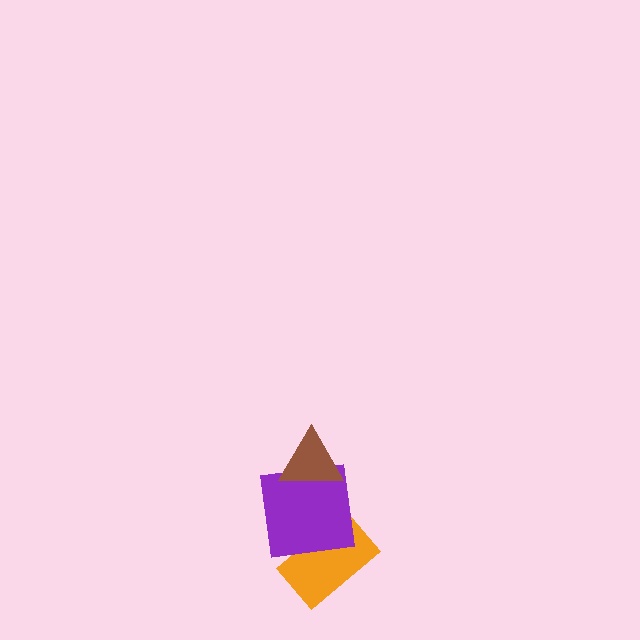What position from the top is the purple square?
The purple square is 2nd from the top.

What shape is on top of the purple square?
The brown triangle is on top of the purple square.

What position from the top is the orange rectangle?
The orange rectangle is 3rd from the top.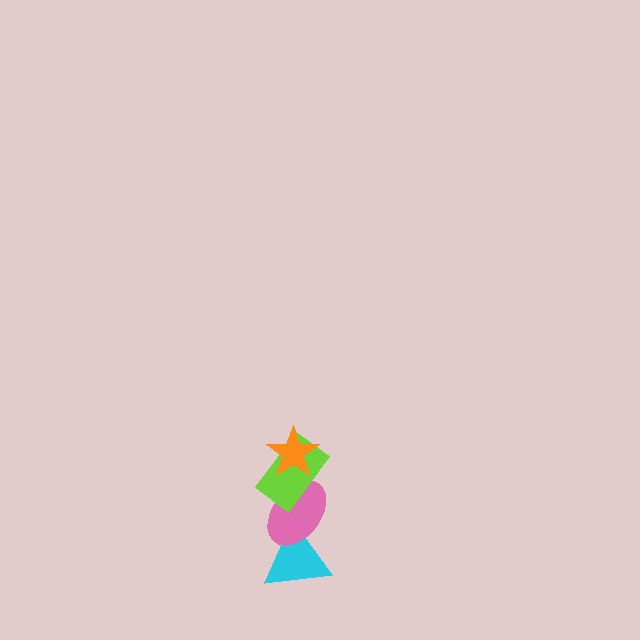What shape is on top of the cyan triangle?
The pink ellipse is on top of the cyan triangle.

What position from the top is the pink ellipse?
The pink ellipse is 3rd from the top.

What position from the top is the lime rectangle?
The lime rectangle is 2nd from the top.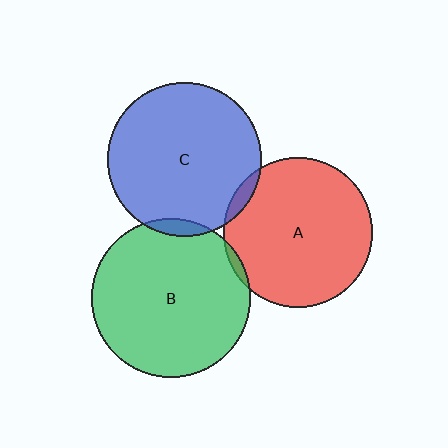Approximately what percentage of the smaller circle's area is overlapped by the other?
Approximately 5%.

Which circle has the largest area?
Circle B (green).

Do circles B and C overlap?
Yes.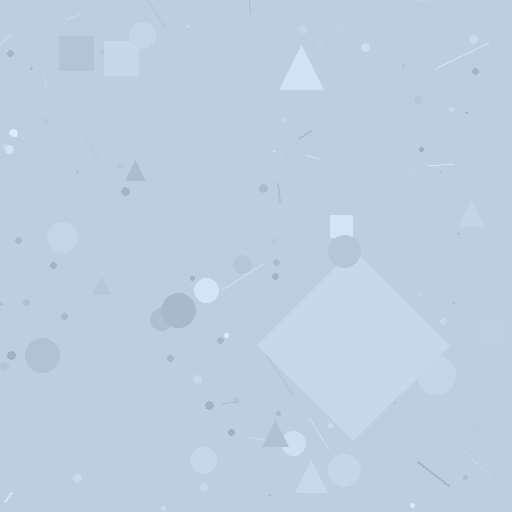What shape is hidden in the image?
A diamond is hidden in the image.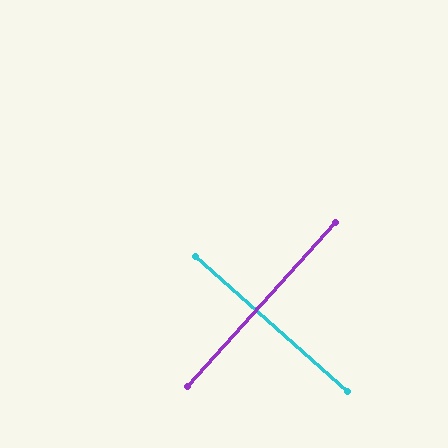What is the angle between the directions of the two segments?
Approximately 90 degrees.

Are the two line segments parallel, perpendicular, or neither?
Perpendicular — they meet at approximately 90°.